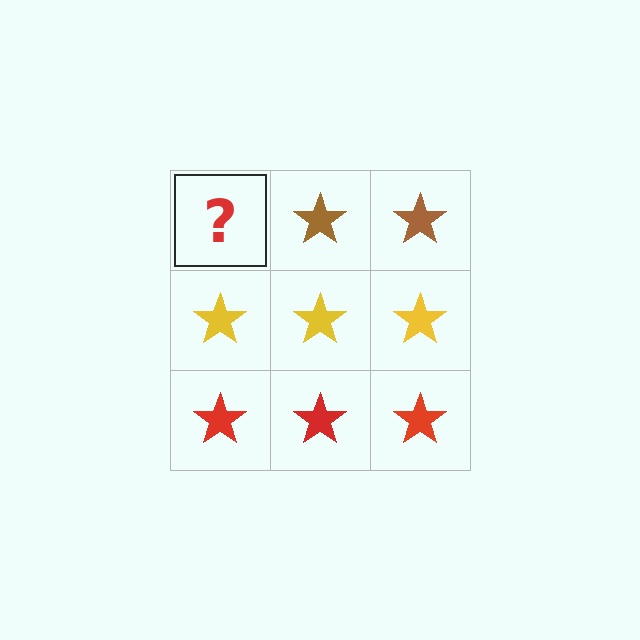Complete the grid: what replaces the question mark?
The question mark should be replaced with a brown star.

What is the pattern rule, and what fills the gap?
The rule is that each row has a consistent color. The gap should be filled with a brown star.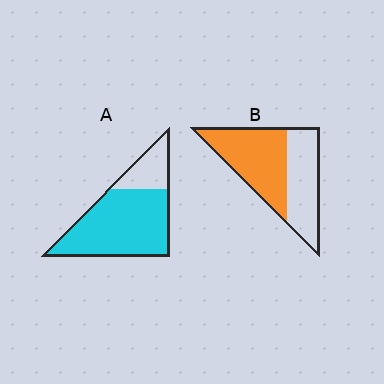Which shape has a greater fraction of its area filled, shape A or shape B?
Shape A.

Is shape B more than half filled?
Yes.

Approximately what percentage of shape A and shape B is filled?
A is approximately 75% and B is approximately 55%.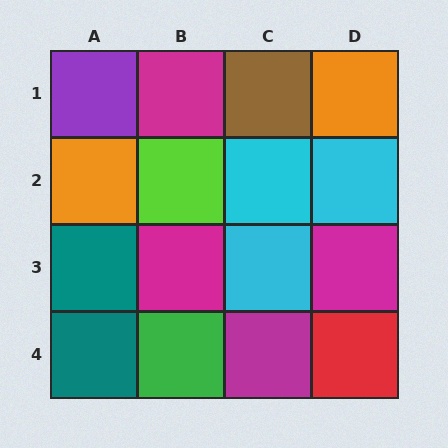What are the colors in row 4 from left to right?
Teal, green, magenta, red.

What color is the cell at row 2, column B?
Lime.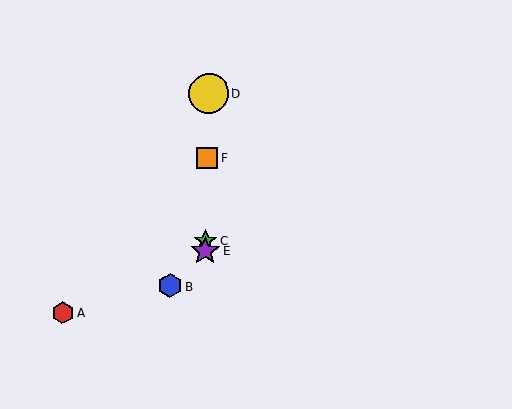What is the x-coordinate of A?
Object A is at x≈63.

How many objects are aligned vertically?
4 objects (C, D, E, F) are aligned vertically.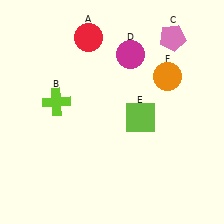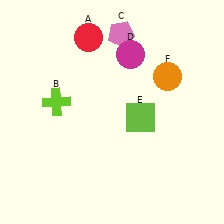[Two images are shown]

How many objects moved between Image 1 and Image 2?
1 object moved between the two images.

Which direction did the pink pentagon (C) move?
The pink pentagon (C) moved left.